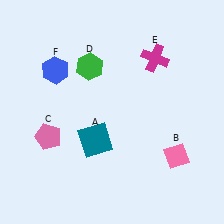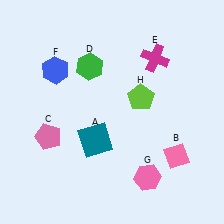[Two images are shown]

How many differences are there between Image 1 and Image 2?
There are 2 differences between the two images.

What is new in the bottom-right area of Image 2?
A pink hexagon (G) was added in the bottom-right area of Image 2.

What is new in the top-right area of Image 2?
A lime pentagon (H) was added in the top-right area of Image 2.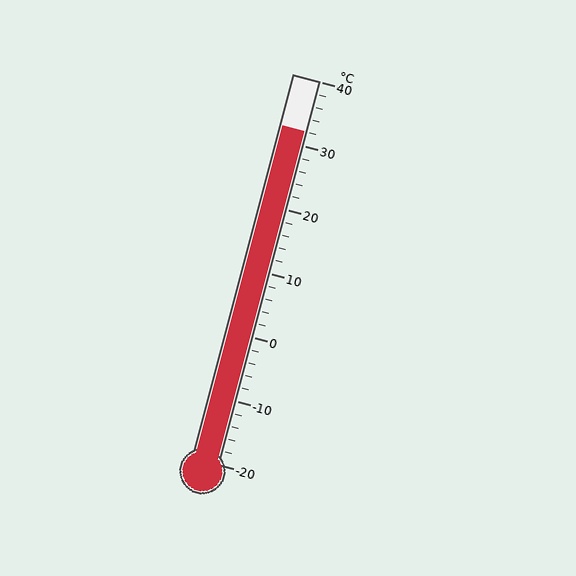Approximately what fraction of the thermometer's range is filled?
The thermometer is filled to approximately 85% of its range.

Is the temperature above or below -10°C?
The temperature is above -10°C.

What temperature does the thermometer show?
The thermometer shows approximately 32°C.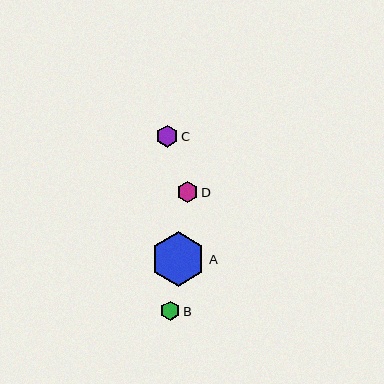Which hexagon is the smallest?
Hexagon B is the smallest with a size of approximately 19 pixels.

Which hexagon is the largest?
Hexagon A is the largest with a size of approximately 55 pixels.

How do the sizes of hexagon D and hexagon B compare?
Hexagon D and hexagon B are approximately the same size.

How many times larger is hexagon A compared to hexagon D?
Hexagon A is approximately 2.6 times the size of hexagon D.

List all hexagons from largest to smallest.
From largest to smallest: A, C, D, B.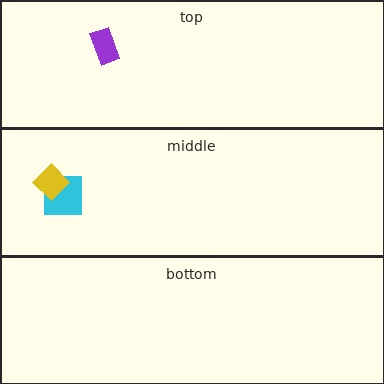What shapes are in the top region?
The purple rectangle.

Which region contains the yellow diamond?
The middle region.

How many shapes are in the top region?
1.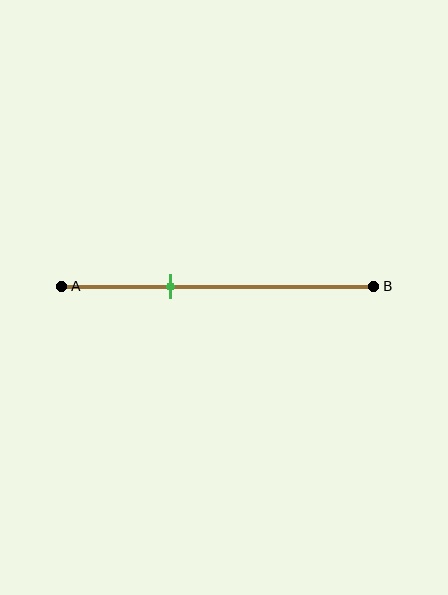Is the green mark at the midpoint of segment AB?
No, the mark is at about 35% from A, not at the 50% midpoint.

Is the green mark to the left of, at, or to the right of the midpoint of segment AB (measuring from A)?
The green mark is to the left of the midpoint of segment AB.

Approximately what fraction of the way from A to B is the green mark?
The green mark is approximately 35% of the way from A to B.